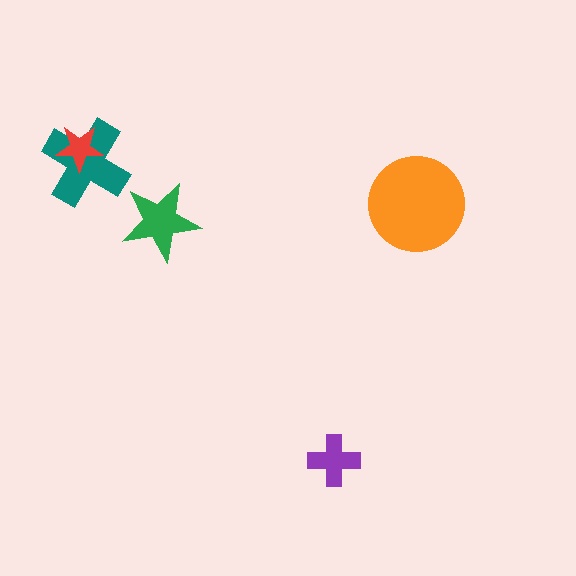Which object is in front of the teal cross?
The red star is in front of the teal cross.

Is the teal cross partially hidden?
Yes, it is partially covered by another shape.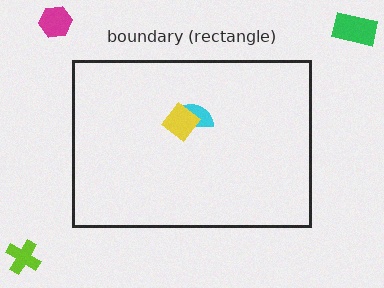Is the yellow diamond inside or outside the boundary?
Inside.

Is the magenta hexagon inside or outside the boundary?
Outside.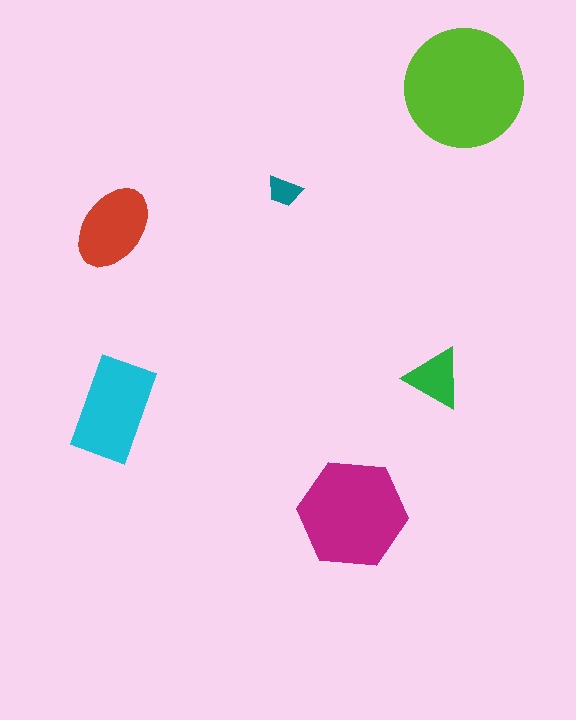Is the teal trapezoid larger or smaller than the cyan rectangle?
Smaller.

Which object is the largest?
The lime circle.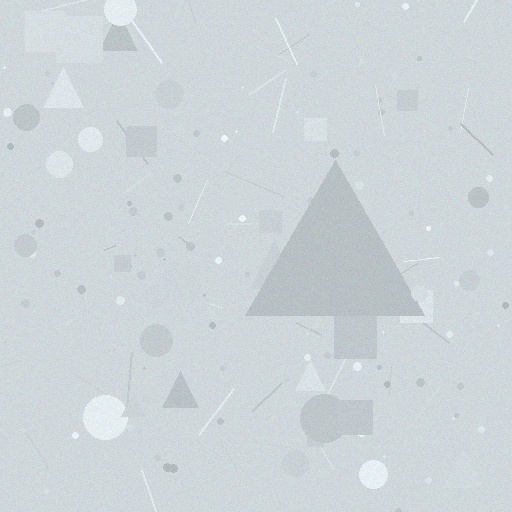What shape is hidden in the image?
A triangle is hidden in the image.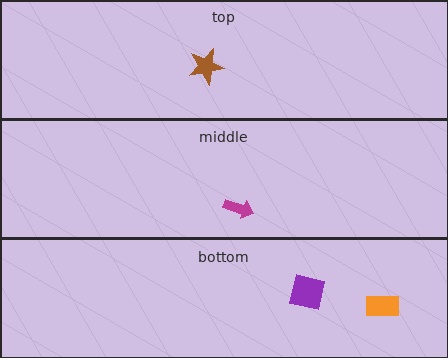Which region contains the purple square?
The bottom region.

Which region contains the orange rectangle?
The bottom region.